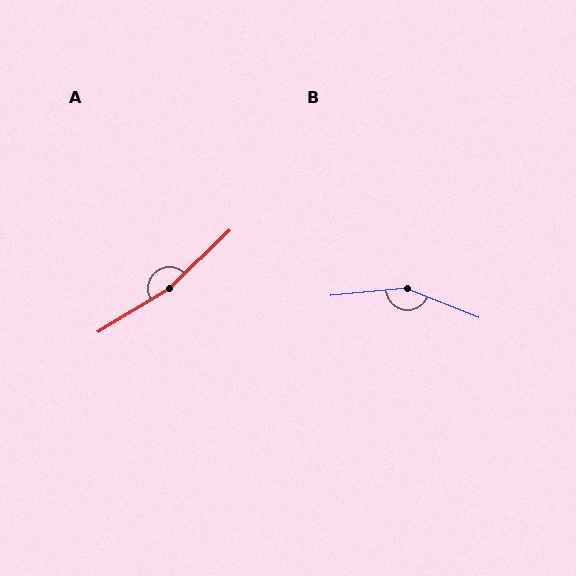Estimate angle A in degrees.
Approximately 167 degrees.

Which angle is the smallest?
B, at approximately 152 degrees.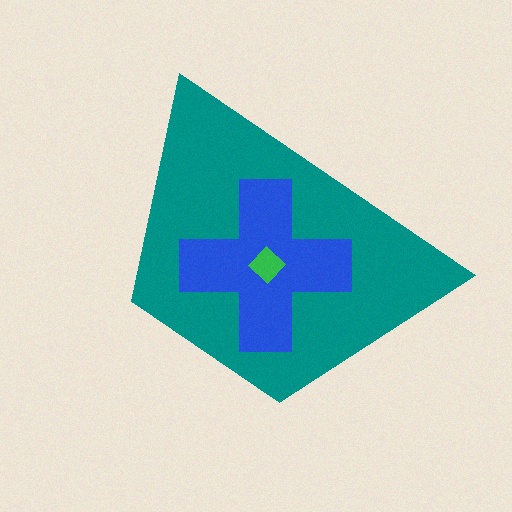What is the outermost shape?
The teal trapezoid.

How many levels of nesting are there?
3.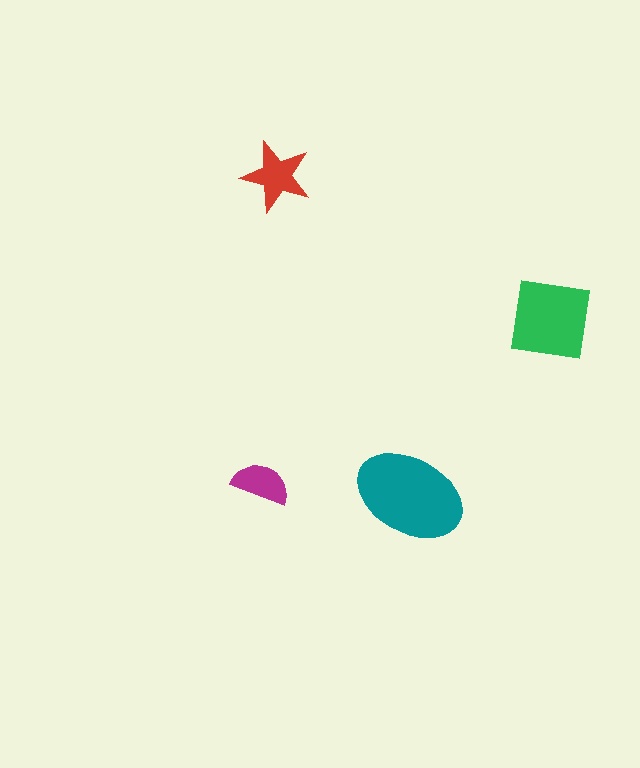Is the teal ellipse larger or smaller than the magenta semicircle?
Larger.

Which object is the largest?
The teal ellipse.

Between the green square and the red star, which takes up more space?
The green square.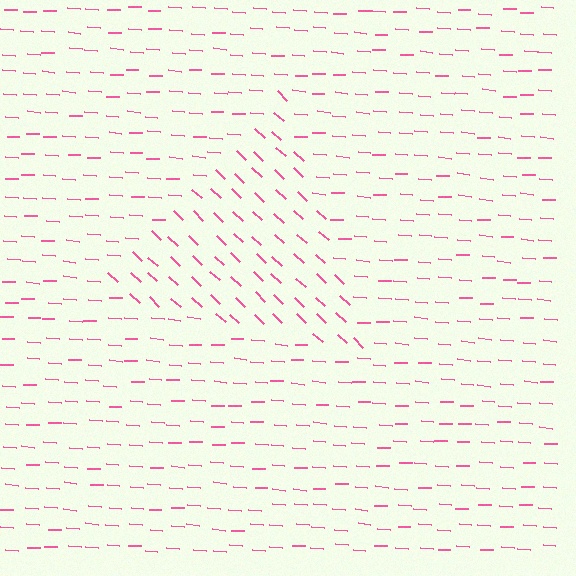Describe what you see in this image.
The image is filled with small pink line segments. A triangle region in the image has lines oriented differently from the surrounding lines, creating a visible texture boundary.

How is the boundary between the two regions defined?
The boundary is defined purely by a change in line orientation (approximately 39 degrees difference). All lines are the same color and thickness.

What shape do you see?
I see a triangle.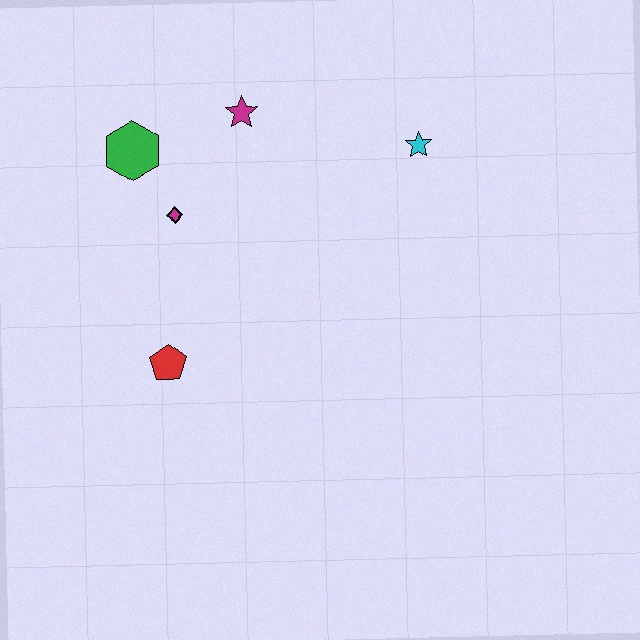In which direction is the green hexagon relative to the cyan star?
The green hexagon is to the left of the cyan star.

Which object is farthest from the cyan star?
The red pentagon is farthest from the cyan star.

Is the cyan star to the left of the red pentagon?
No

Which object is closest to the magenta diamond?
The green hexagon is closest to the magenta diamond.